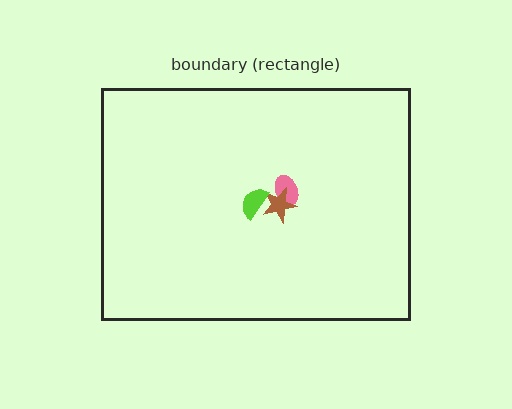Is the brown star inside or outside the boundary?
Inside.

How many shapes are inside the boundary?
3 inside, 0 outside.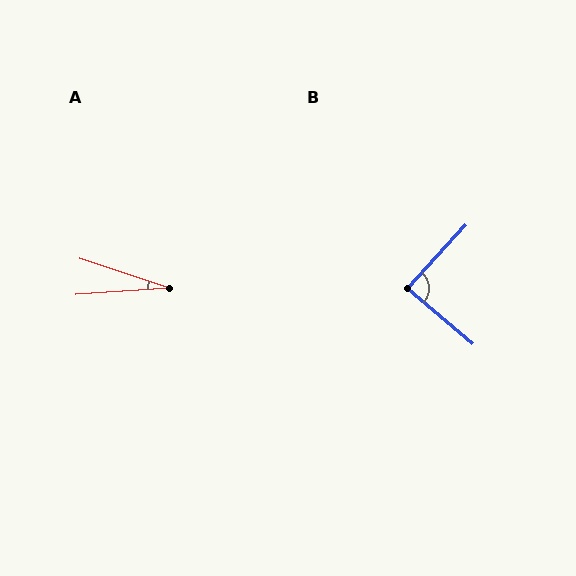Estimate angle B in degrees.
Approximately 87 degrees.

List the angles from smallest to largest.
A (22°), B (87°).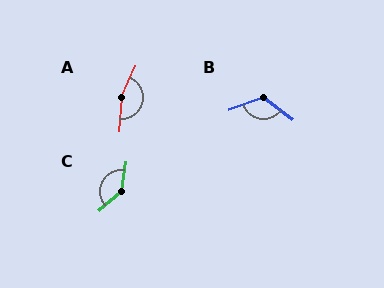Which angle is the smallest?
B, at approximately 124 degrees.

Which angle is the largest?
A, at approximately 159 degrees.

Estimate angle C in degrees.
Approximately 140 degrees.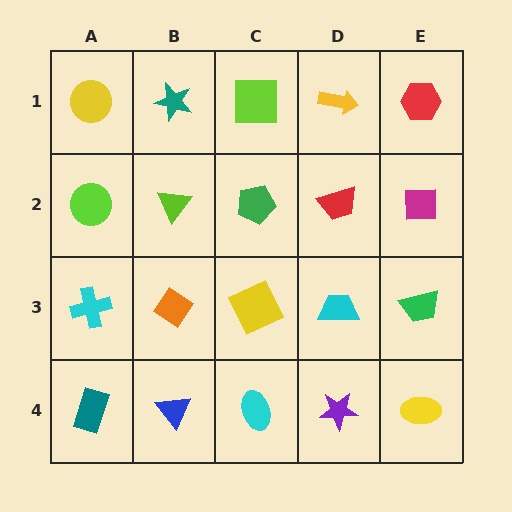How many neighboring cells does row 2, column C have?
4.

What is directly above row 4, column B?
An orange diamond.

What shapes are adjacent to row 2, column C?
A lime square (row 1, column C), a yellow square (row 3, column C), a lime triangle (row 2, column B), a red trapezoid (row 2, column D).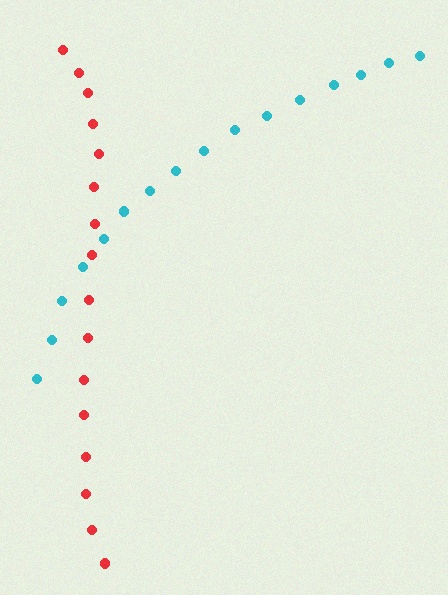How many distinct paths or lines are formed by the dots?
There are 2 distinct paths.